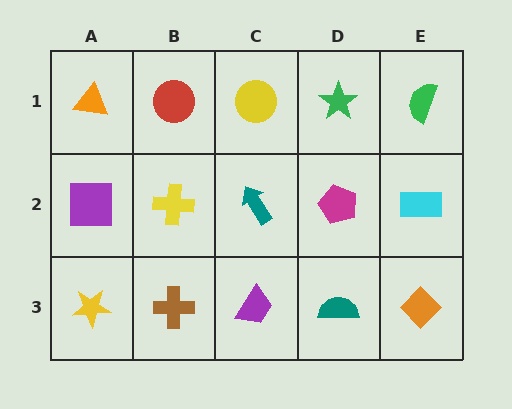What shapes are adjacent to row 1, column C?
A teal arrow (row 2, column C), a red circle (row 1, column B), a green star (row 1, column D).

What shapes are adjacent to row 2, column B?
A red circle (row 1, column B), a brown cross (row 3, column B), a purple square (row 2, column A), a teal arrow (row 2, column C).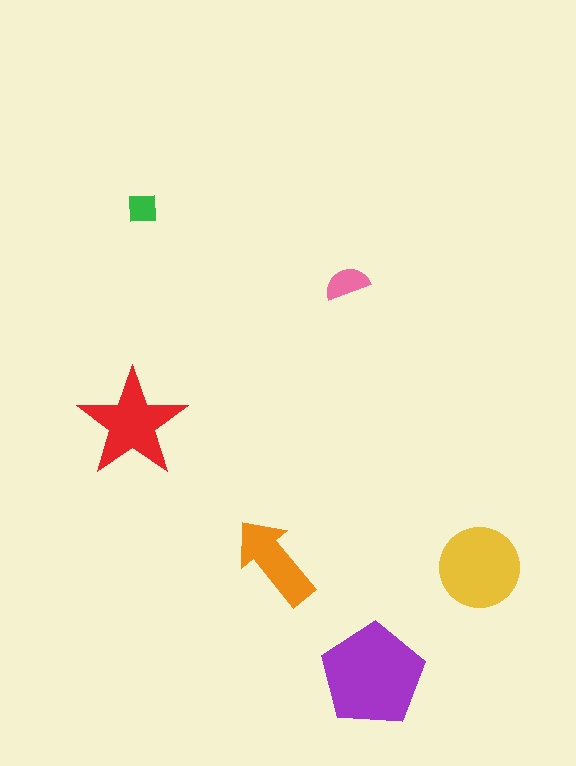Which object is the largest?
The purple pentagon.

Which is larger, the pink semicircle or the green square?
The pink semicircle.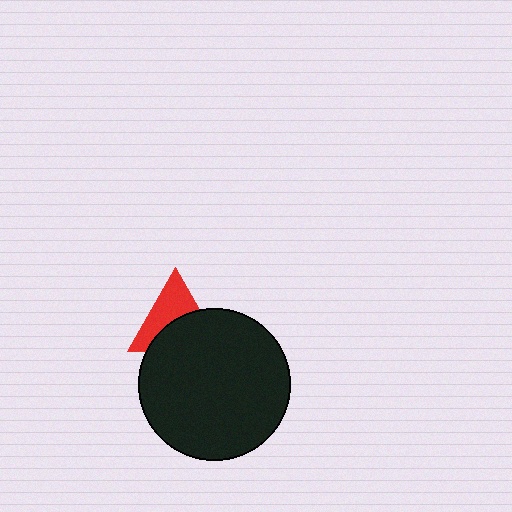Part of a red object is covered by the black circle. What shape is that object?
It is a triangle.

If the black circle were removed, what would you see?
You would see the complete red triangle.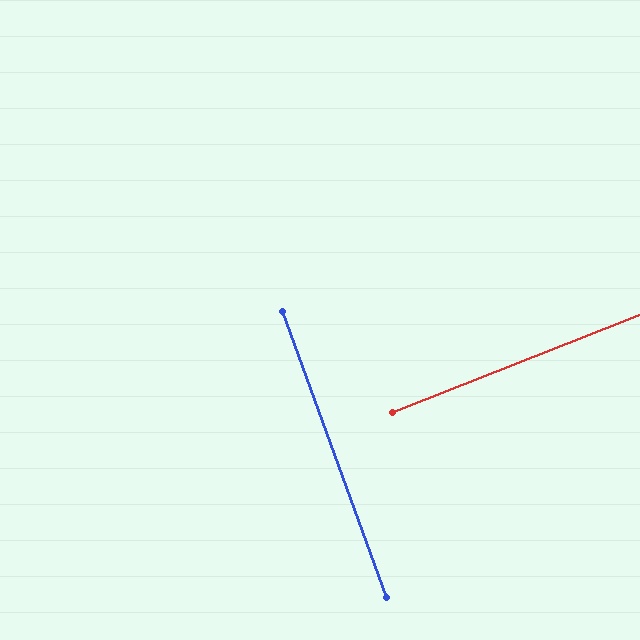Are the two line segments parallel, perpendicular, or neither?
Perpendicular — they meet at approximately 88°.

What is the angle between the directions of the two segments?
Approximately 88 degrees.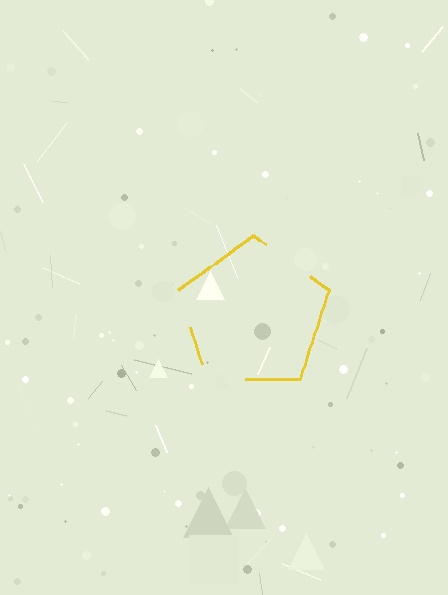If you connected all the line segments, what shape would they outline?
They would outline a pentagon.